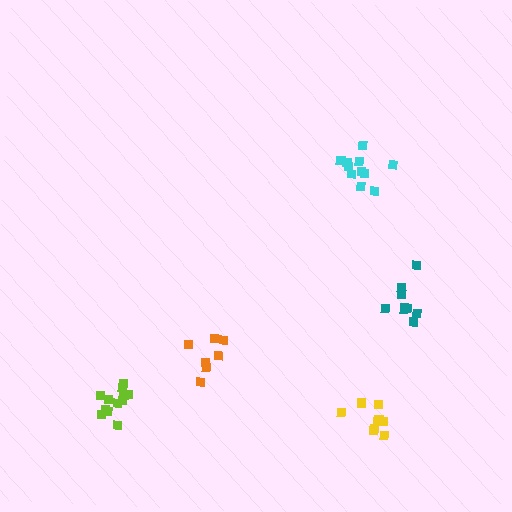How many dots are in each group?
Group 1: 9 dots, Group 2: 7 dots, Group 3: 12 dots, Group 4: 8 dots, Group 5: 11 dots (47 total).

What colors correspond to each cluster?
The clusters are colored: teal, orange, lime, yellow, cyan.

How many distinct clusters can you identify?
There are 5 distinct clusters.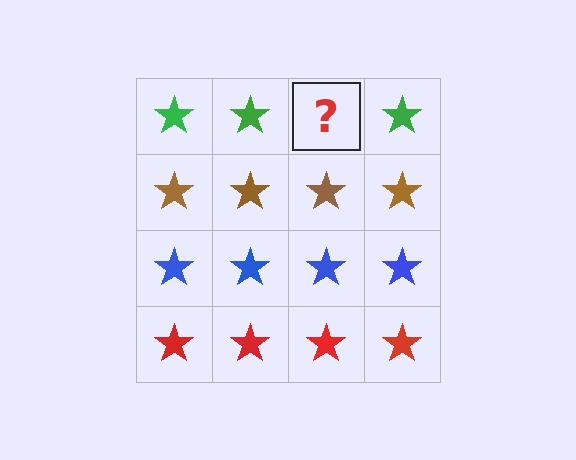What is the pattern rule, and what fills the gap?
The rule is that each row has a consistent color. The gap should be filled with a green star.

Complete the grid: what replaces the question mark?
The question mark should be replaced with a green star.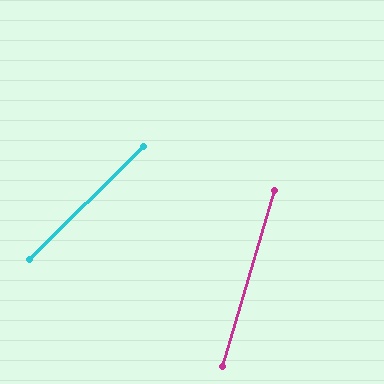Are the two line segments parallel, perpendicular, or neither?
Neither parallel nor perpendicular — they differ by about 29°.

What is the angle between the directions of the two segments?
Approximately 29 degrees.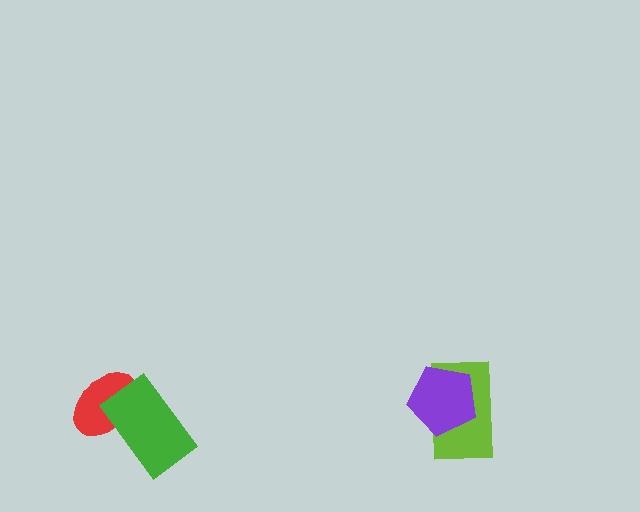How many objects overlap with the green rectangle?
1 object overlaps with the green rectangle.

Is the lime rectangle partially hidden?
Yes, it is partially covered by another shape.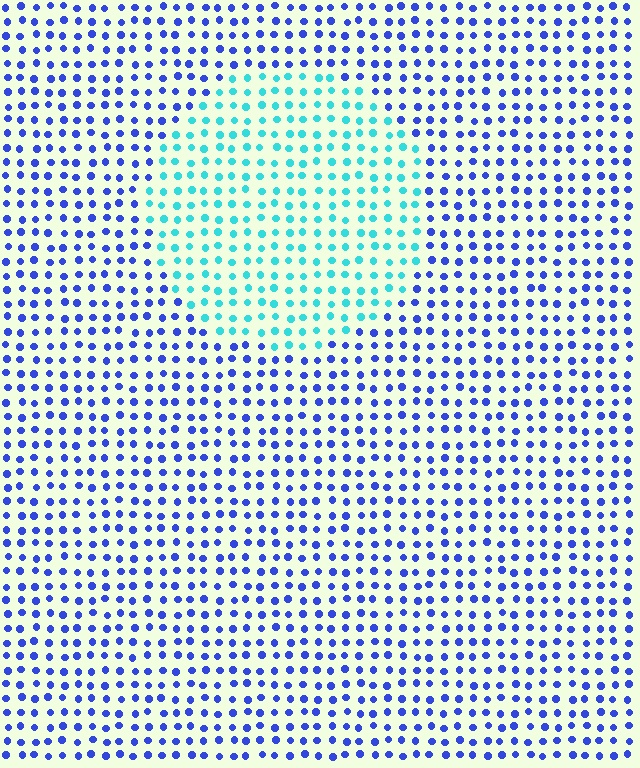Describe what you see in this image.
The image is filled with small blue elements in a uniform arrangement. A circle-shaped region is visible where the elements are tinted to a slightly different hue, forming a subtle color boundary.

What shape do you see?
I see a circle.